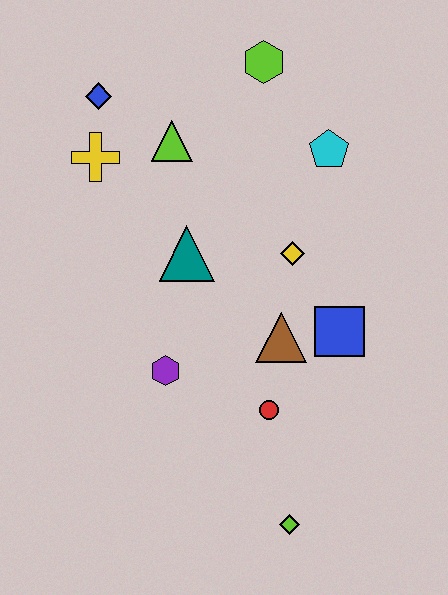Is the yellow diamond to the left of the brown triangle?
No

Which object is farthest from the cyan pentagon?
The lime diamond is farthest from the cyan pentagon.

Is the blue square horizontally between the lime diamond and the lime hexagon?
No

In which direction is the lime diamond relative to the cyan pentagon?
The lime diamond is below the cyan pentagon.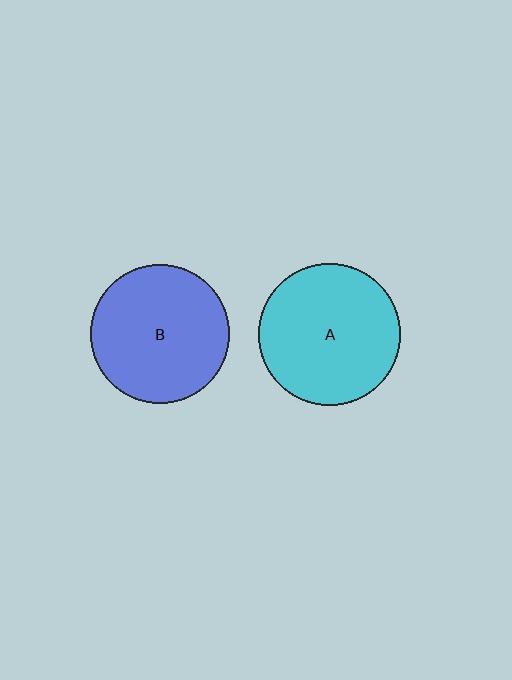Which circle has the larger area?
Circle A (cyan).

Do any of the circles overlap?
No, none of the circles overlap.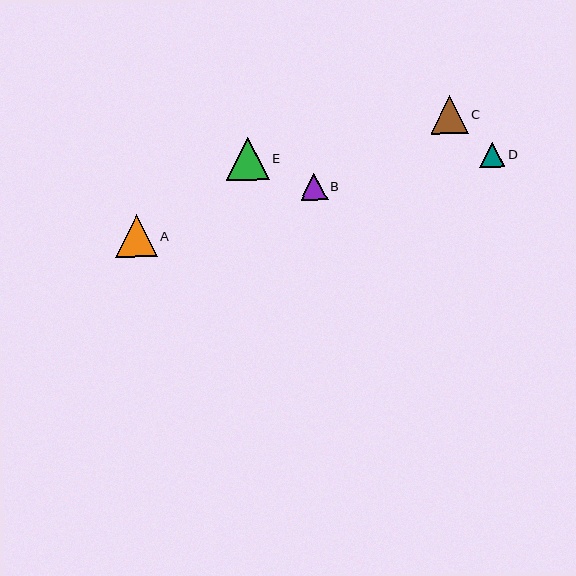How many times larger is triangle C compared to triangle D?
Triangle C is approximately 1.5 times the size of triangle D.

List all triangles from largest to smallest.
From largest to smallest: E, A, C, B, D.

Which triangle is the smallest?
Triangle D is the smallest with a size of approximately 25 pixels.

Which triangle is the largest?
Triangle E is the largest with a size of approximately 43 pixels.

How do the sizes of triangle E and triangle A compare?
Triangle E and triangle A are approximately the same size.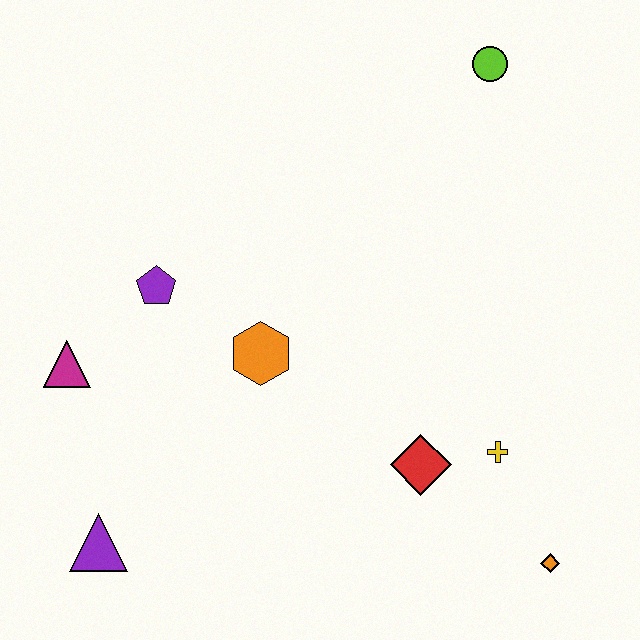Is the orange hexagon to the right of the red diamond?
No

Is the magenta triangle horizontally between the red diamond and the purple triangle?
No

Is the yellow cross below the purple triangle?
No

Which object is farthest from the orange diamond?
The magenta triangle is farthest from the orange diamond.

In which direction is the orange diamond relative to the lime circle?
The orange diamond is below the lime circle.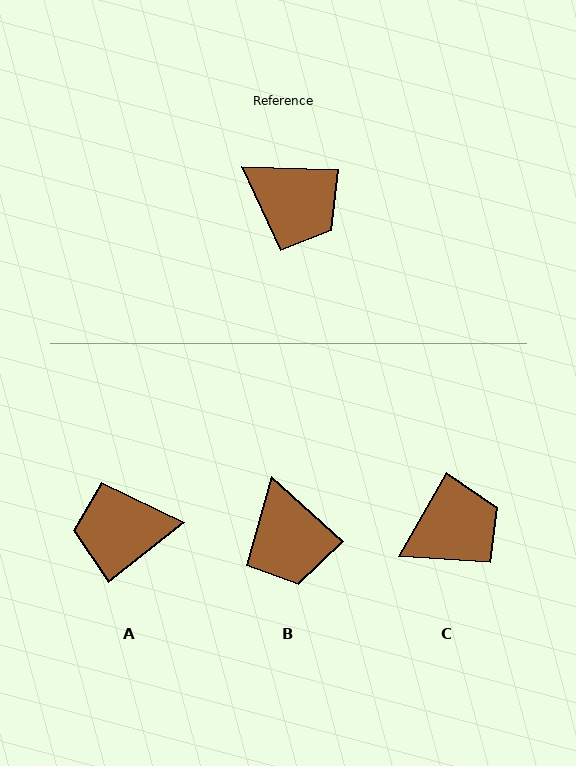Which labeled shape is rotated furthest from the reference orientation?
A, about 141 degrees away.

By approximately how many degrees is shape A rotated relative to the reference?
Approximately 141 degrees clockwise.